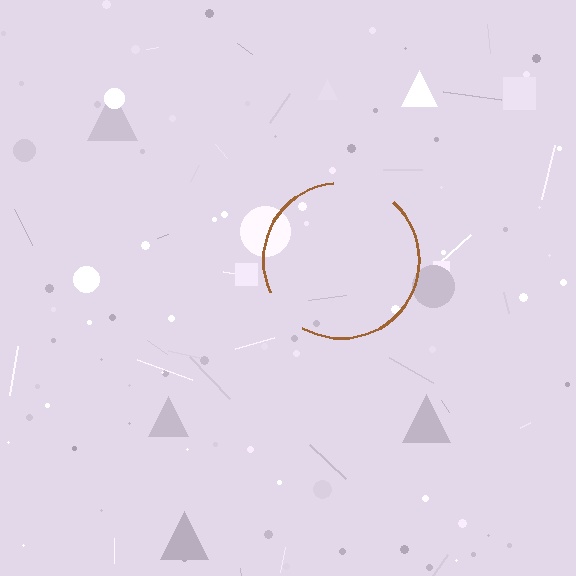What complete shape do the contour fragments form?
The contour fragments form a circle.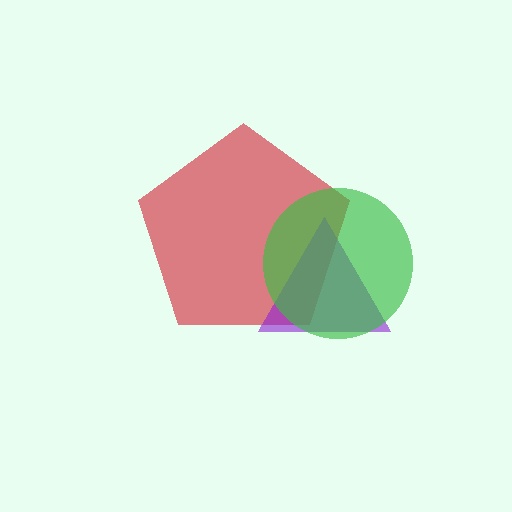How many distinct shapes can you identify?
There are 3 distinct shapes: a red pentagon, a purple triangle, a green circle.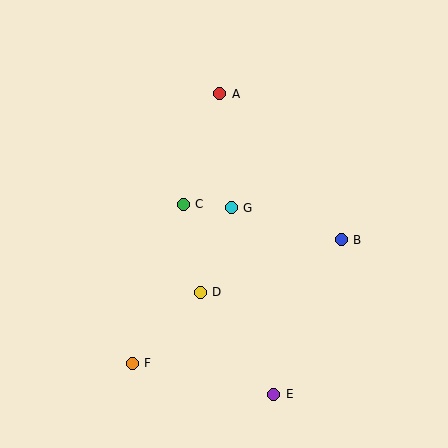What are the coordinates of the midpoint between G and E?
The midpoint between G and E is at (252, 301).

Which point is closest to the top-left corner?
Point A is closest to the top-left corner.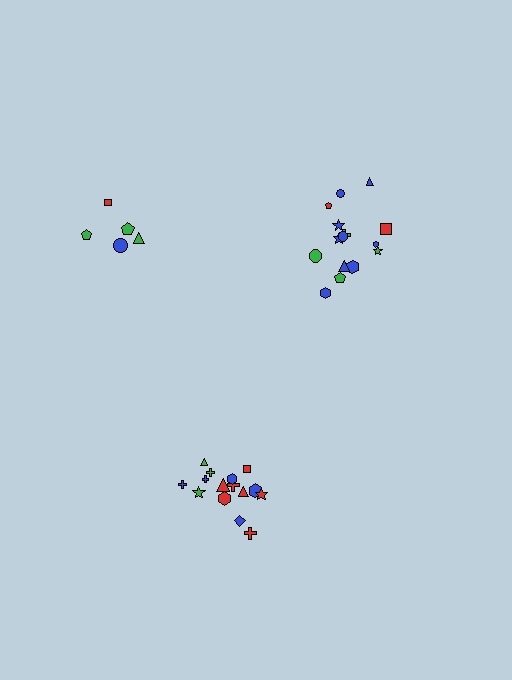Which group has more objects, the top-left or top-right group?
The top-right group.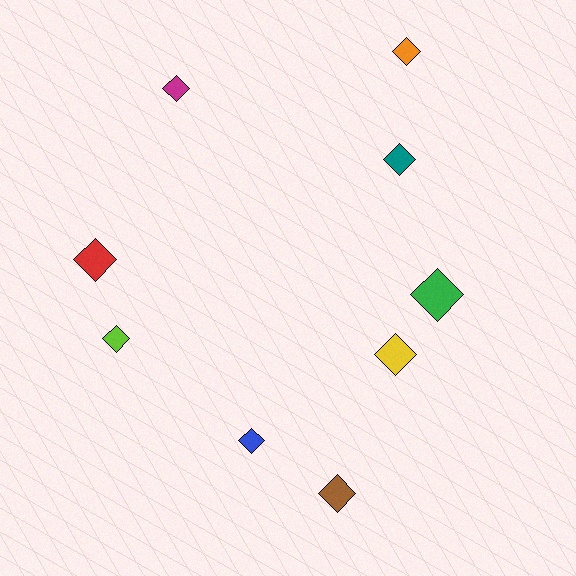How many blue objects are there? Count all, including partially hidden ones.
There is 1 blue object.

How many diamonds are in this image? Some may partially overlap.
There are 9 diamonds.